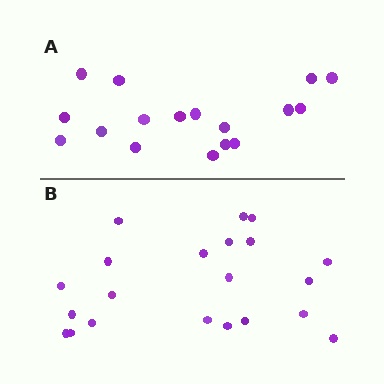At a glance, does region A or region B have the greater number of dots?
Region B (the bottom region) has more dots.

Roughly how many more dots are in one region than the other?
Region B has about 4 more dots than region A.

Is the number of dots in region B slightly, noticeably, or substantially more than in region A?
Region B has only slightly more — the two regions are fairly close. The ratio is roughly 1.2 to 1.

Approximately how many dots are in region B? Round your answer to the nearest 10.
About 20 dots. (The exact count is 21, which rounds to 20.)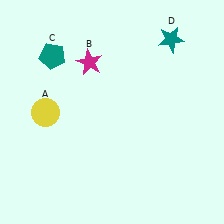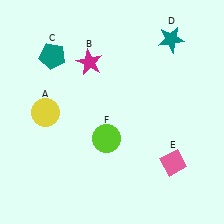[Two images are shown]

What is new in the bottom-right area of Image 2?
A pink diamond (E) was added in the bottom-right area of Image 2.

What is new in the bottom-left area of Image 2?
A lime circle (F) was added in the bottom-left area of Image 2.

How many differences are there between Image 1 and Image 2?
There are 2 differences between the two images.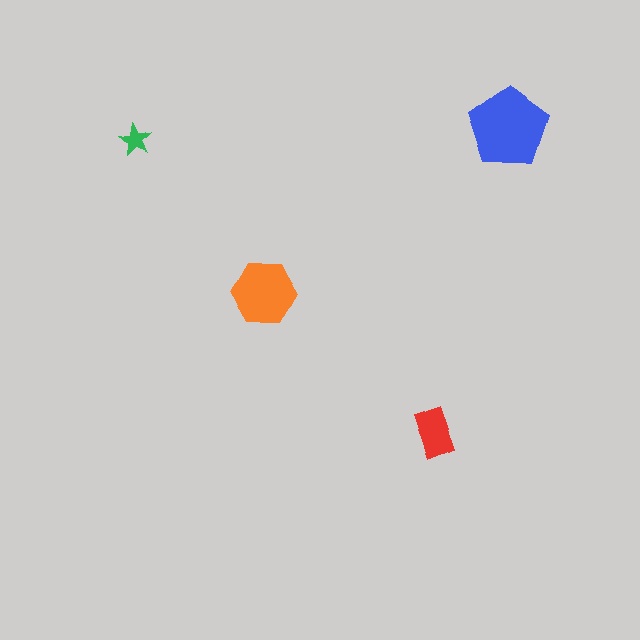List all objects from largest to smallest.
The blue pentagon, the orange hexagon, the red rectangle, the green star.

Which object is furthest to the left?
The green star is leftmost.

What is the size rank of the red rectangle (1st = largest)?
3rd.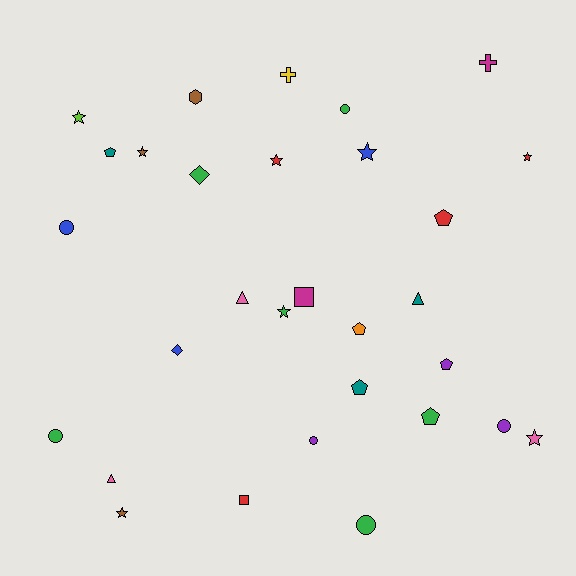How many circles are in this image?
There are 6 circles.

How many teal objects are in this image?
There are 3 teal objects.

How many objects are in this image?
There are 30 objects.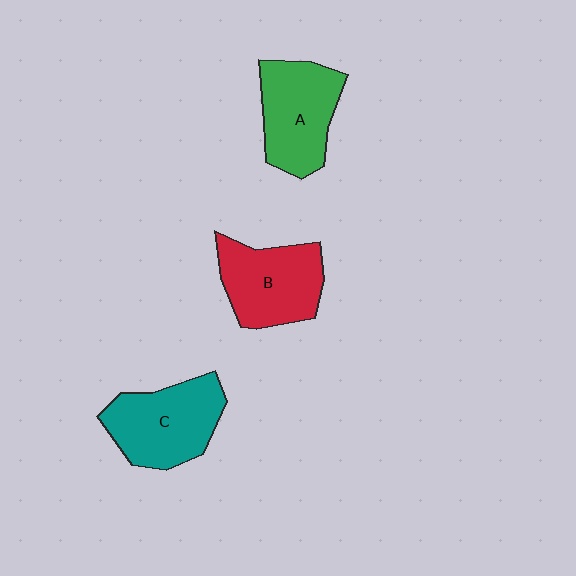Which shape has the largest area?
Shape C (teal).